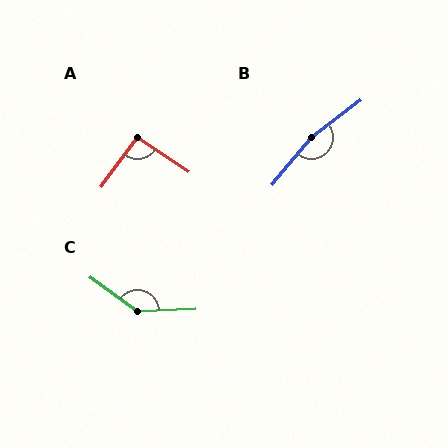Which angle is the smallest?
A, at approximately 92 degrees.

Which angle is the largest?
B, at approximately 167 degrees.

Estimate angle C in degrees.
Approximately 142 degrees.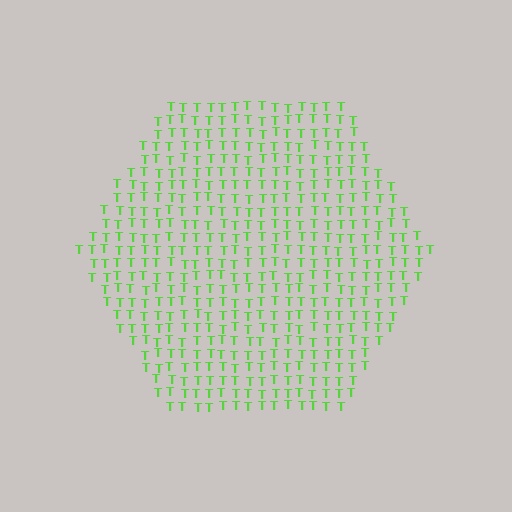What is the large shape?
The large shape is a hexagon.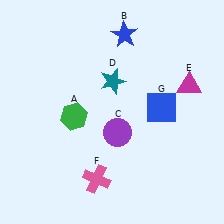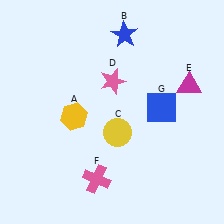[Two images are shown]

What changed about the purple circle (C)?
In Image 1, C is purple. In Image 2, it changed to yellow.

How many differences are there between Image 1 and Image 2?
There are 3 differences between the two images.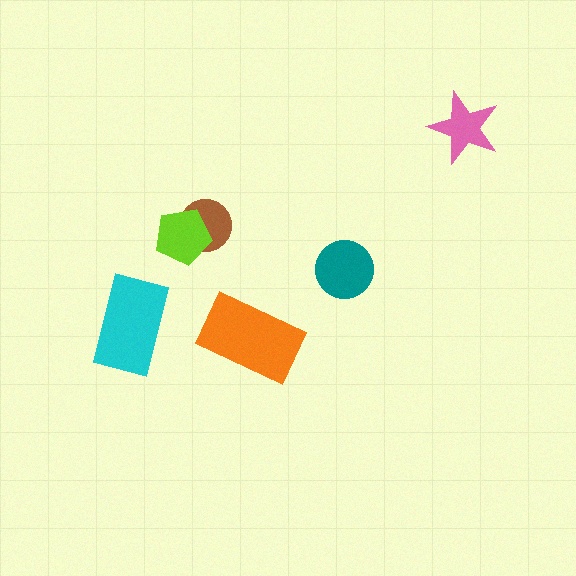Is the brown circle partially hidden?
Yes, it is partially covered by another shape.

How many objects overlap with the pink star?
0 objects overlap with the pink star.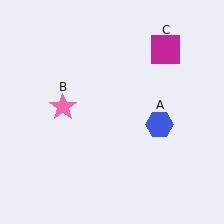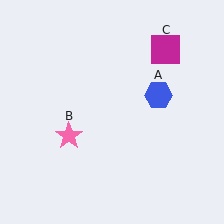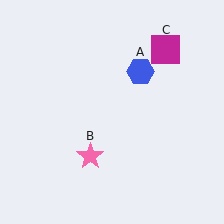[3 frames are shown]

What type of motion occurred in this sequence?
The blue hexagon (object A), pink star (object B) rotated counterclockwise around the center of the scene.